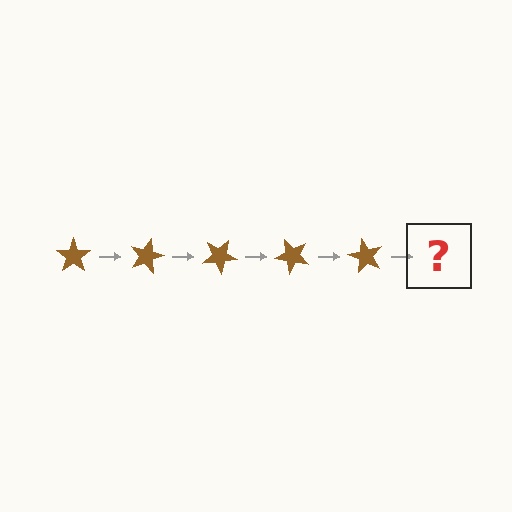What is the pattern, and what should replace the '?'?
The pattern is that the star rotates 15 degrees each step. The '?' should be a brown star rotated 75 degrees.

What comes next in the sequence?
The next element should be a brown star rotated 75 degrees.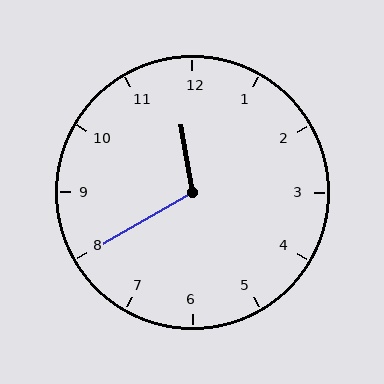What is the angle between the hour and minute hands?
Approximately 110 degrees.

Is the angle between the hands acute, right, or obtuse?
It is obtuse.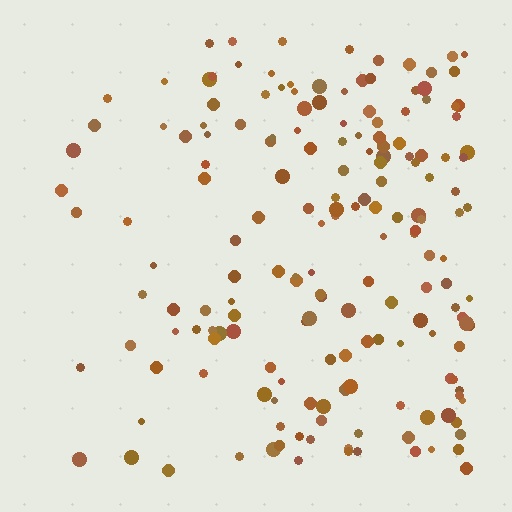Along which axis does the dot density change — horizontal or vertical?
Horizontal.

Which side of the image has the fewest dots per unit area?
The left.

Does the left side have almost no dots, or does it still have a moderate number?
Still a moderate number, just noticeably fewer than the right.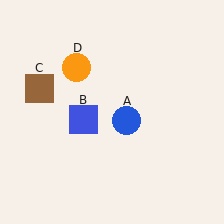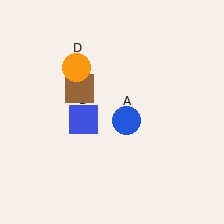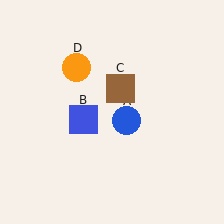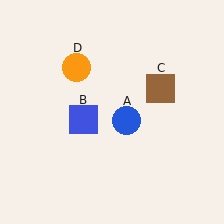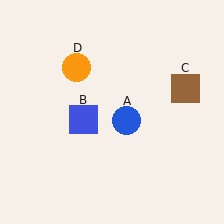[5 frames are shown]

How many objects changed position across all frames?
1 object changed position: brown square (object C).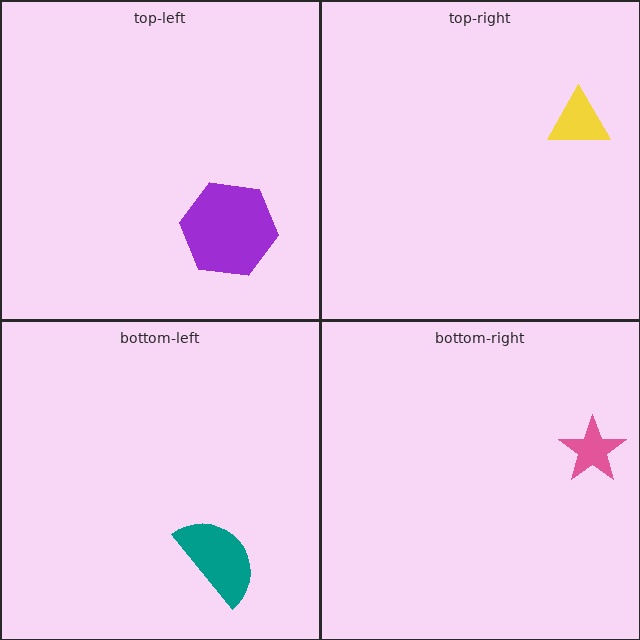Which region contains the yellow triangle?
The top-right region.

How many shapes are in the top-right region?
1.